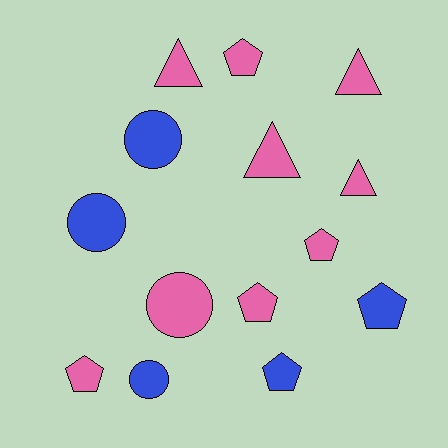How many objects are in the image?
There are 14 objects.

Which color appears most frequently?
Pink, with 9 objects.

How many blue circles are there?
There are 3 blue circles.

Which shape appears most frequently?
Pentagon, with 6 objects.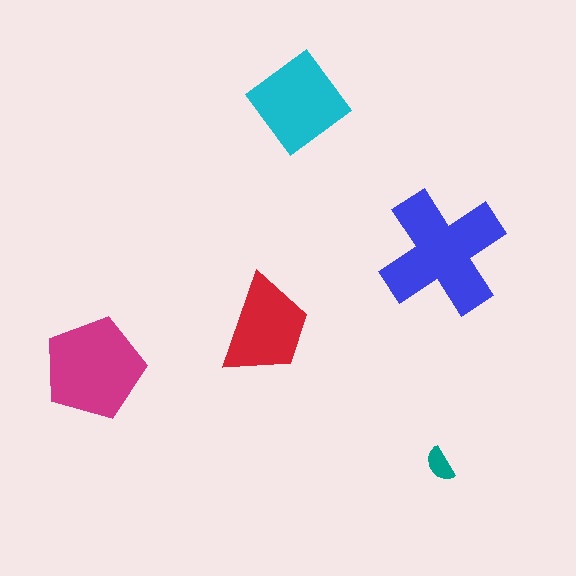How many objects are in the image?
There are 5 objects in the image.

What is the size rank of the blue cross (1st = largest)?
1st.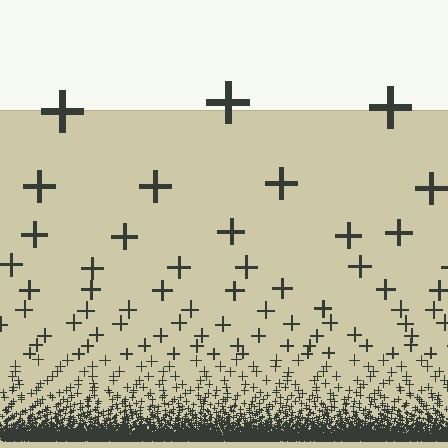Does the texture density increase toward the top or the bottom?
Density increases toward the bottom.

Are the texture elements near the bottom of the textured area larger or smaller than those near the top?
Smaller. The gradient is inverted — elements near the bottom are smaller and denser.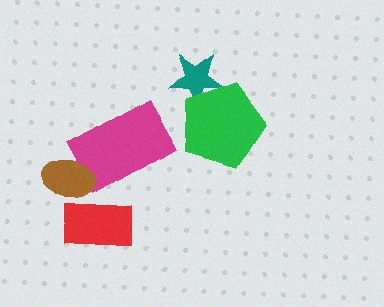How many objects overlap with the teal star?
1 object overlaps with the teal star.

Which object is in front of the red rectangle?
The brown ellipse is in front of the red rectangle.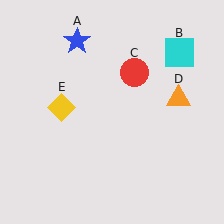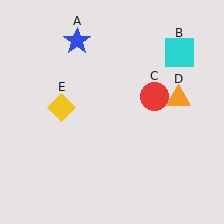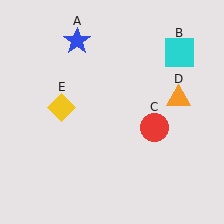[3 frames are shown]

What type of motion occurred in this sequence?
The red circle (object C) rotated clockwise around the center of the scene.